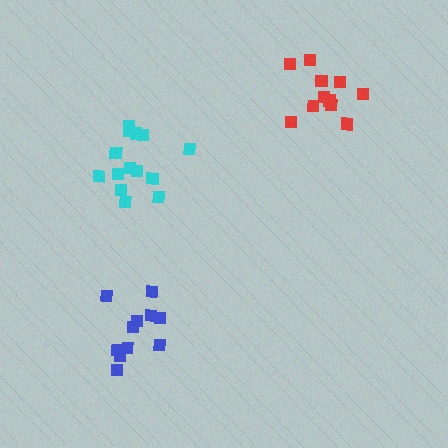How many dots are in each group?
Group 1: 11 dots, Group 2: 14 dots, Group 3: 11 dots (36 total).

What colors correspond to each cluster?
The clusters are colored: blue, cyan, red.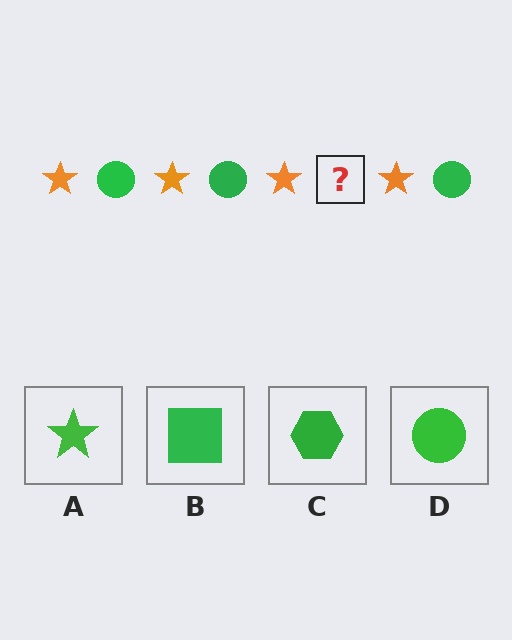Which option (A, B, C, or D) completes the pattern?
D.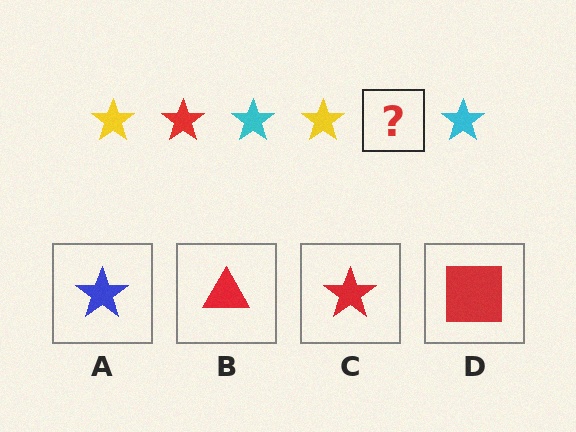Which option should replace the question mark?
Option C.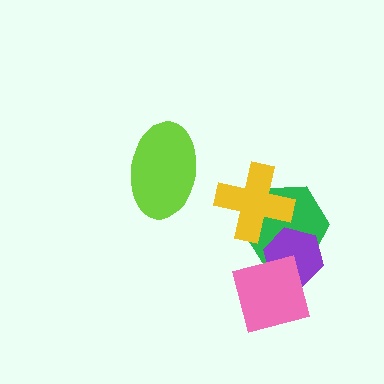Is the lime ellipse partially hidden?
No, no other shape covers it.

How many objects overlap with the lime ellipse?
0 objects overlap with the lime ellipse.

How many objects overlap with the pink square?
2 objects overlap with the pink square.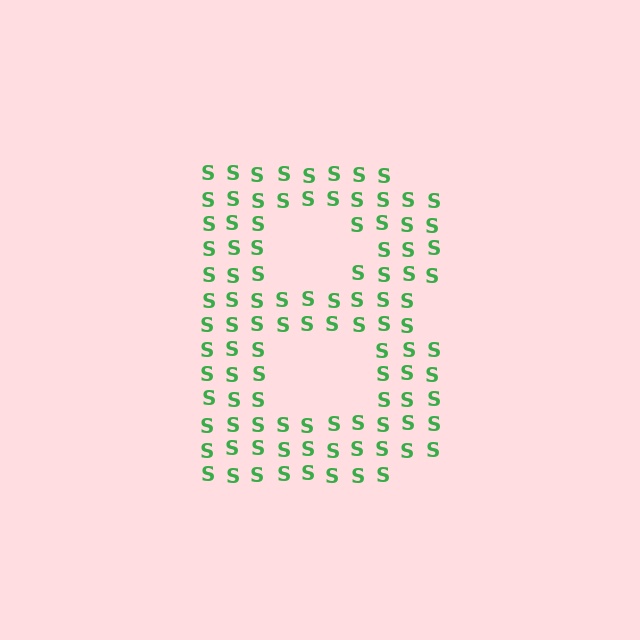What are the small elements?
The small elements are letter S's.